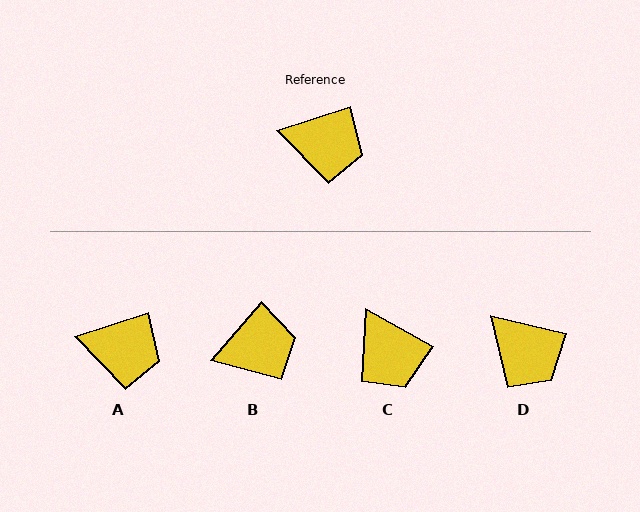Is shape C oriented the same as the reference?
No, it is off by about 47 degrees.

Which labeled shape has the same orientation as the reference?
A.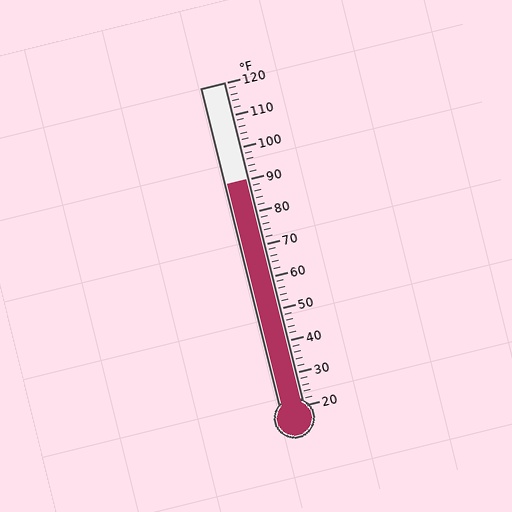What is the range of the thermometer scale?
The thermometer scale ranges from 20°F to 120°F.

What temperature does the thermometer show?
The thermometer shows approximately 90°F.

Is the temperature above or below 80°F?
The temperature is above 80°F.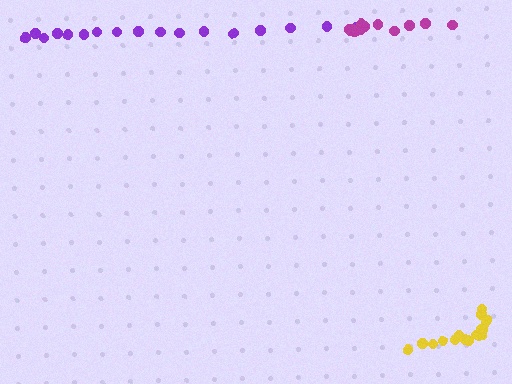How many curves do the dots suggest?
There are 3 distinct paths.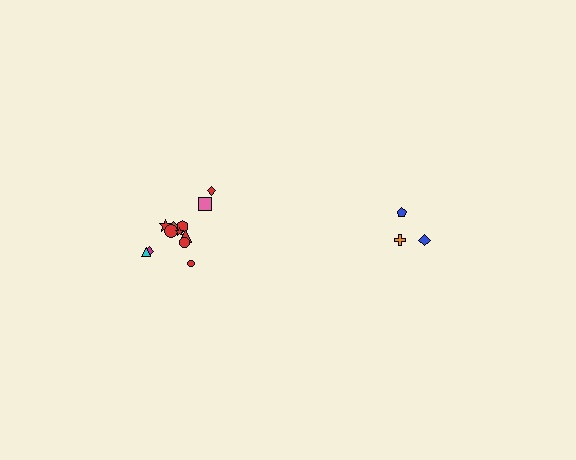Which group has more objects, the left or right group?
The left group.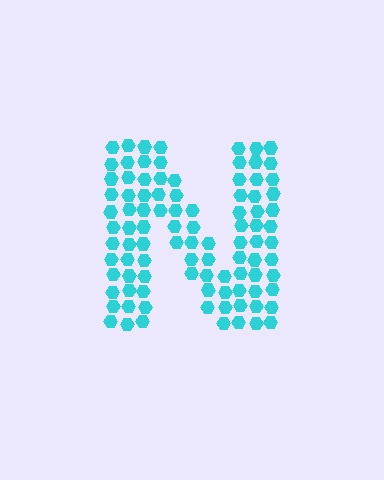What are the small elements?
The small elements are hexagons.